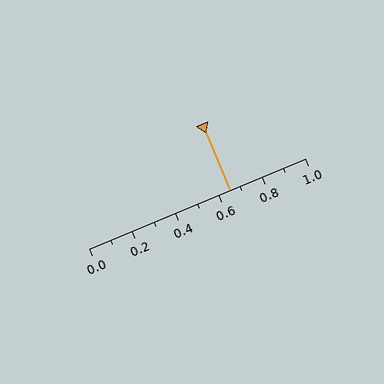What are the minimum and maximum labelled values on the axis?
The axis runs from 0.0 to 1.0.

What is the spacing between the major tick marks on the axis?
The major ticks are spaced 0.2 apart.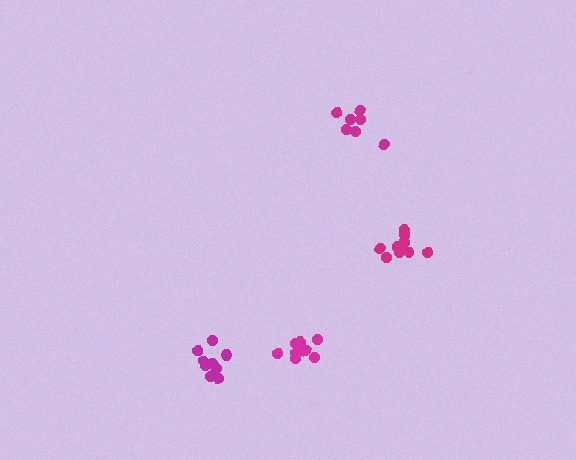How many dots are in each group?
Group 1: 10 dots, Group 2: 10 dots, Group 3: 11 dots, Group 4: 7 dots (38 total).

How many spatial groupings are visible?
There are 4 spatial groupings.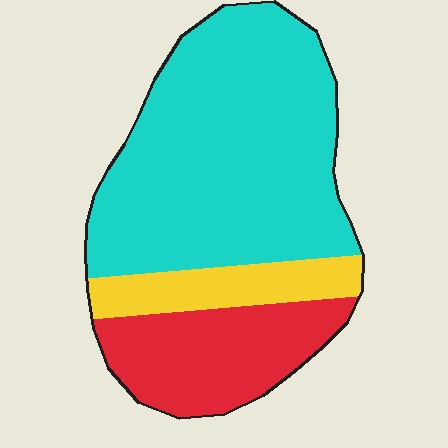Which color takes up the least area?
Yellow, at roughly 15%.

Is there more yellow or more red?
Red.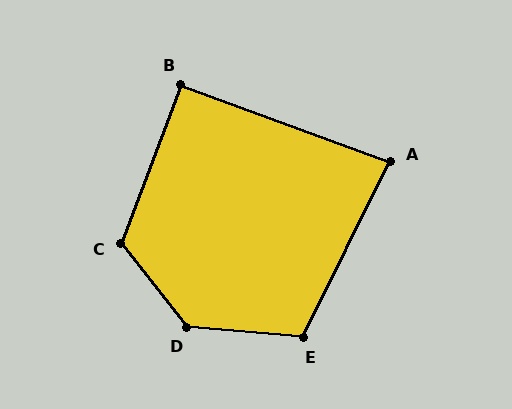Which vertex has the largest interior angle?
D, at approximately 133 degrees.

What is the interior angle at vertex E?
Approximately 112 degrees (obtuse).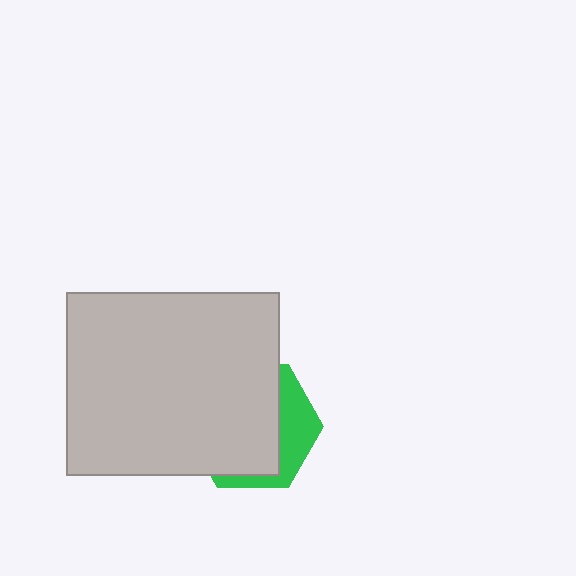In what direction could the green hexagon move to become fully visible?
The green hexagon could move toward the lower-right. That would shift it out from behind the light gray rectangle entirely.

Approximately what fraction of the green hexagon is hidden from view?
Roughly 69% of the green hexagon is hidden behind the light gray rectangle.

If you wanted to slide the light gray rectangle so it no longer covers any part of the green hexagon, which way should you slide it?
Slide it toward the upper-left — that is the most direct way to separate the two shapes.